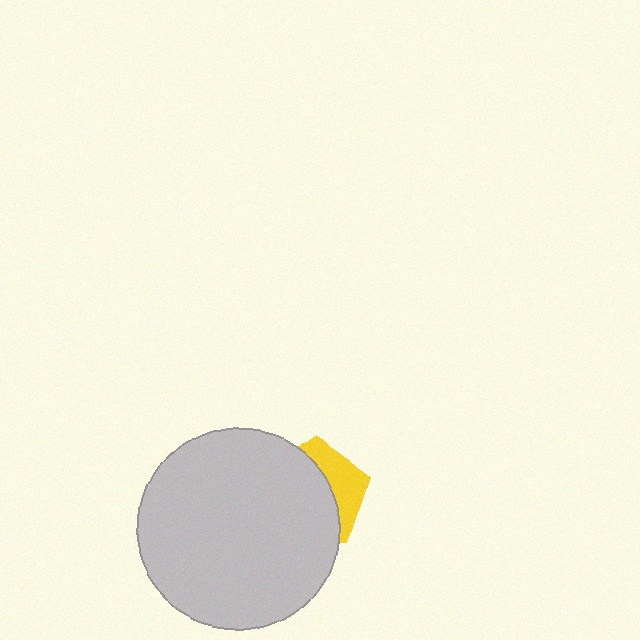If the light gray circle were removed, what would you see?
You would see the complete yellow pentagon.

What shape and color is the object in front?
The object in front is a light gray circle.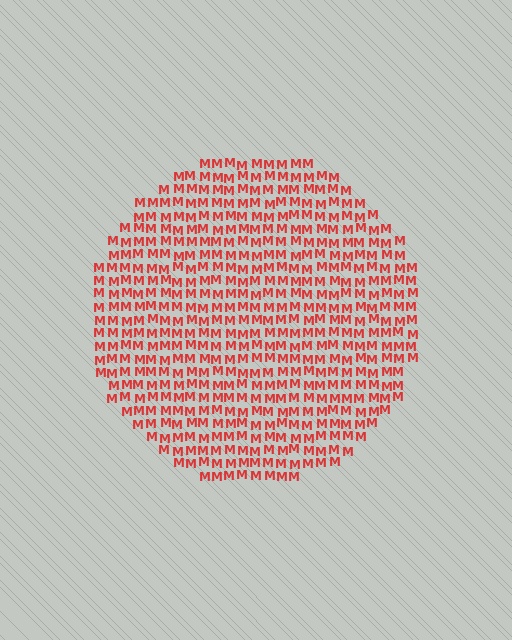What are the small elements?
The small elements are letter M's.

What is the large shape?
The large shape is a circle.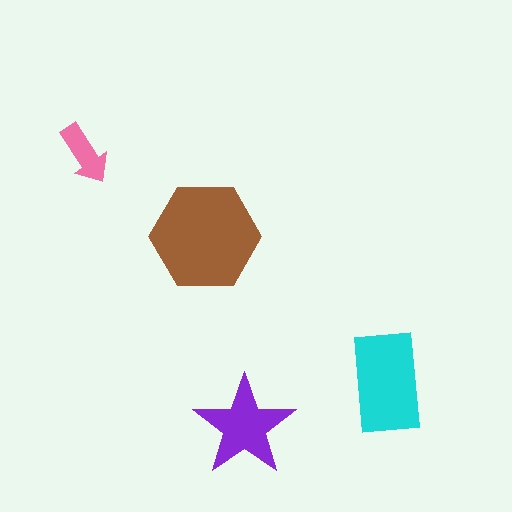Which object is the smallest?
The pink arrow.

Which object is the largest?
The brown hexagon.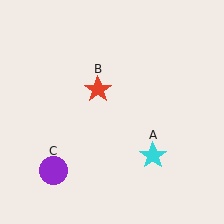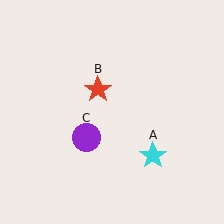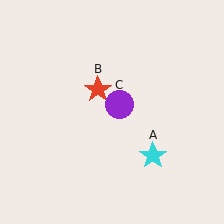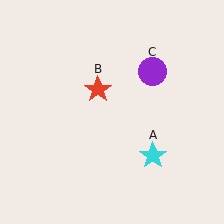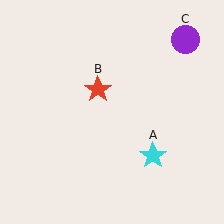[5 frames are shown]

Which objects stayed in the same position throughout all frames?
Cyan star (object A) and red star (object B) remained stationary.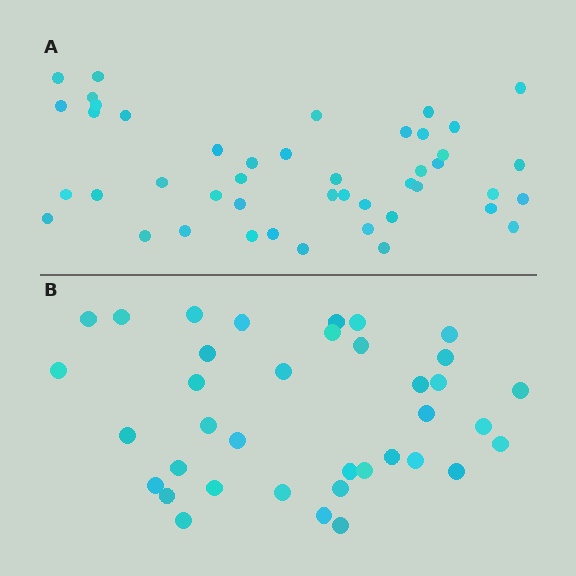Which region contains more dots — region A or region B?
Region A (the top region) has more dots.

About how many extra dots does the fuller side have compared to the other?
Region A has roughly 8 or so more dots than region B.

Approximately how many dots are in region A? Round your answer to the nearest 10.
About 40 dots. (The exact count is 45, which rounds to 40.)